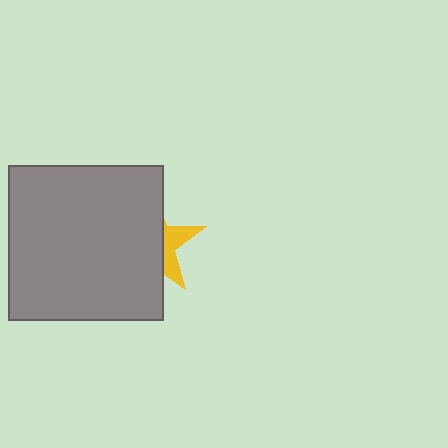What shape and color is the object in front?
The object in front is a gray square.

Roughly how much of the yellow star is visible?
A small part of it is visible (roughly 31%).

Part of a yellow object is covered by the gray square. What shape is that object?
It is a star.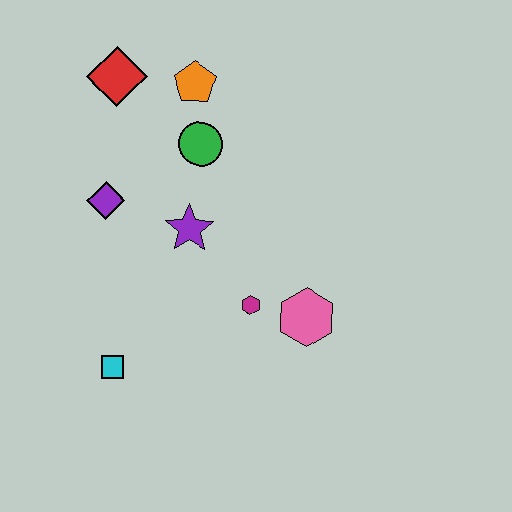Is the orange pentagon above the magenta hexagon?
Yes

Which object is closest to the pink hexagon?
The magenta hexagon is closest to the pink hexagon.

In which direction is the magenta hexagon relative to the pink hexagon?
The magenta hexagon is to the left of the pink hexagon.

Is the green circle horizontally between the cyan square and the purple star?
No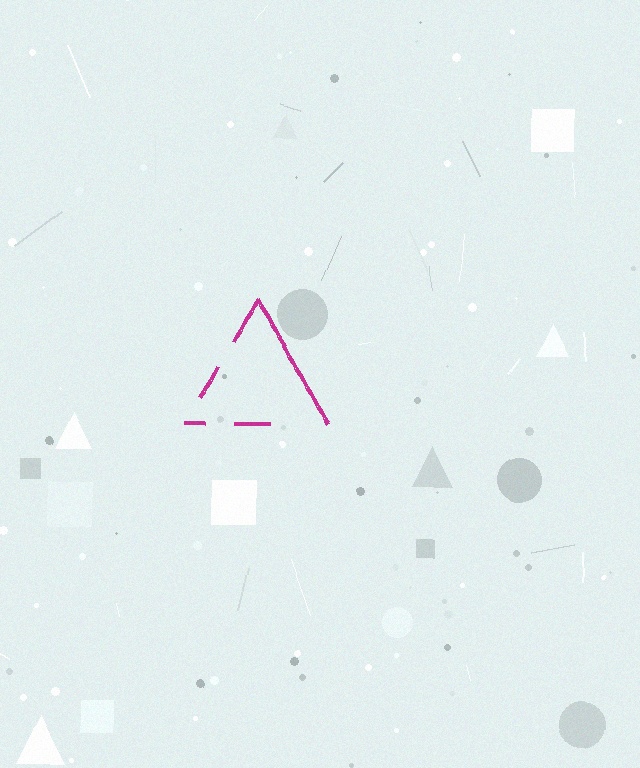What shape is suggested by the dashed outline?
The dashed outline suggests a triangle.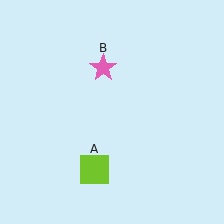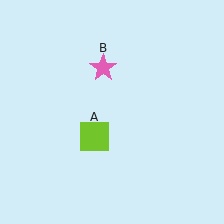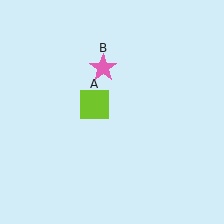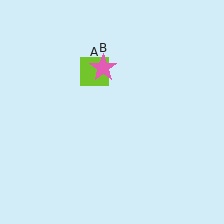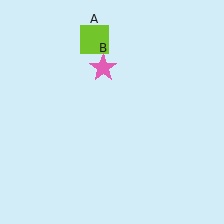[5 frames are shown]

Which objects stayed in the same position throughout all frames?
Pink star (object B) remained stationary.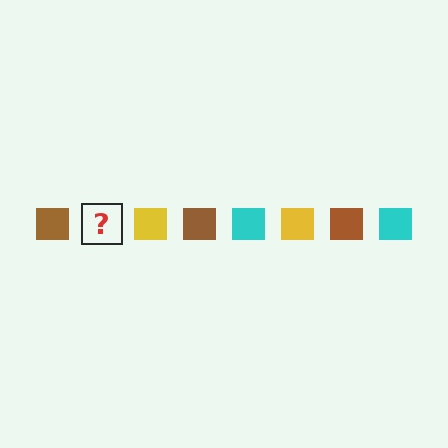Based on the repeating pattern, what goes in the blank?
The blank should be a cyan square.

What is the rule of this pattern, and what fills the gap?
The rule is that the pattern cycles through brown, cyan, yellow squares. The gap should be filled with a cyan square.